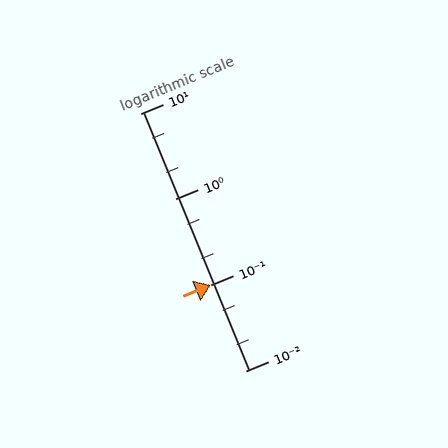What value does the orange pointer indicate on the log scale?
The pointer indicates approximately 0.099.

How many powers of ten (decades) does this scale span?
The scale spans 3 decades, from 0.01 to 10.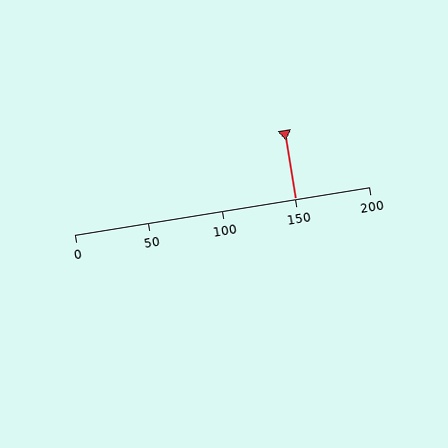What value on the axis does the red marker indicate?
The marker indicates approximately 150.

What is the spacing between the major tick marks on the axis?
The major ticks are spaced 50 apart.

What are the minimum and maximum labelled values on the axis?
The axis runs from 0 to 200.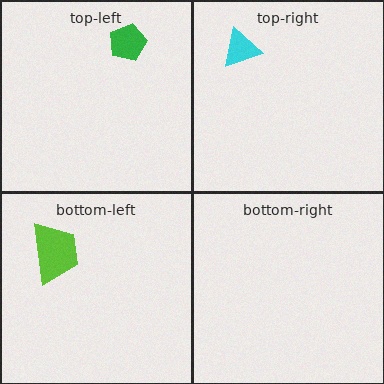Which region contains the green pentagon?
The top-left region.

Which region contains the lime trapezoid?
The bottom-left region.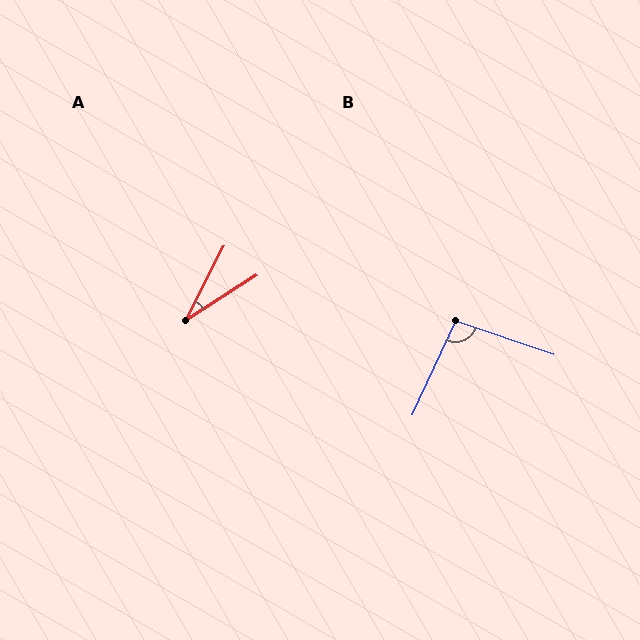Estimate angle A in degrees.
Approximately 30 degrees.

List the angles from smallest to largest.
A (30°), B (96°).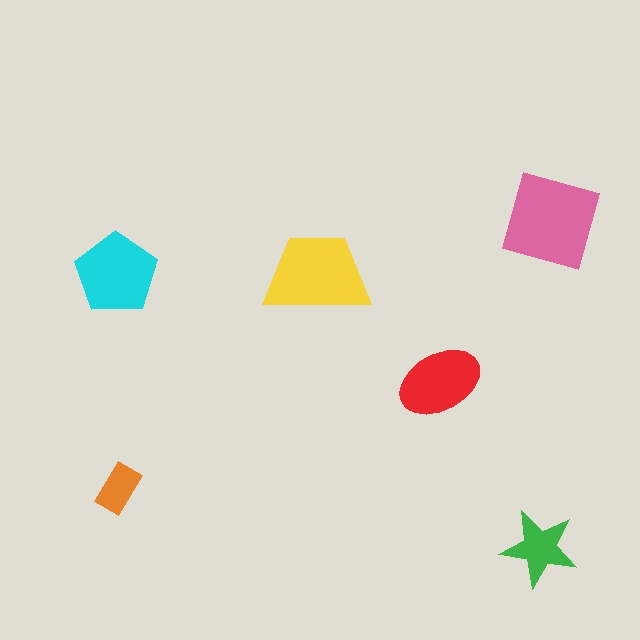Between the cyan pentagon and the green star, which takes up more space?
The cyan pentagon.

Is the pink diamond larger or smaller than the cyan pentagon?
Larger.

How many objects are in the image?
There are 6 objects in the image.